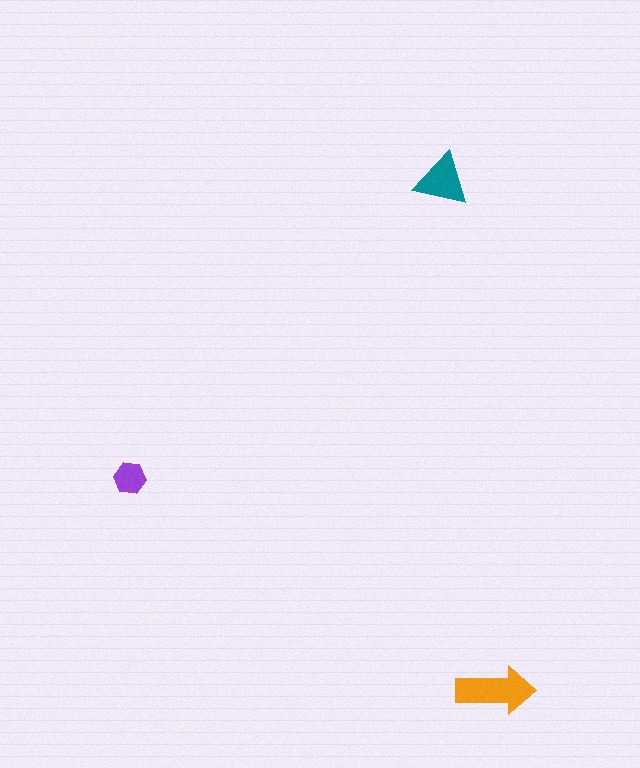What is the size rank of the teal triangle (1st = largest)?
2nd.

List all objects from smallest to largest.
The purple hexagon, the teal triangle, the orange arrow.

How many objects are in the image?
There are 3 objects in the image.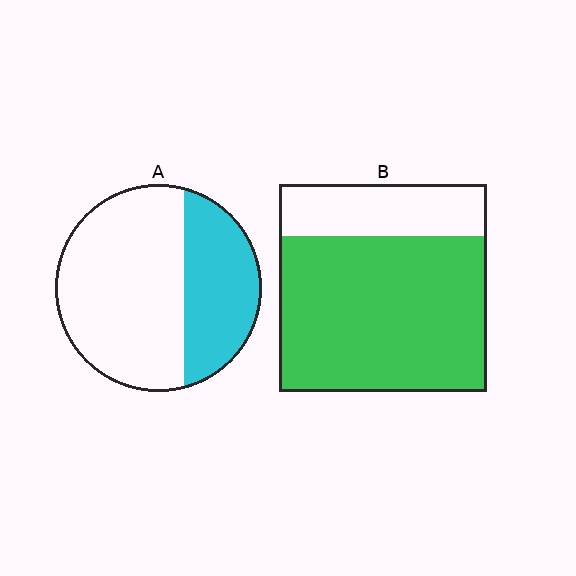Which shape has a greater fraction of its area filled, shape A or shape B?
Shape B.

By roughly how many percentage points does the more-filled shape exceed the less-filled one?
By roughly 40 percentage points (B over A).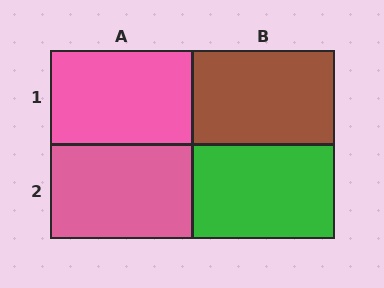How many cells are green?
1 cell is green.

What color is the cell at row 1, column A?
Pink.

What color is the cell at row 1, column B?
Brown.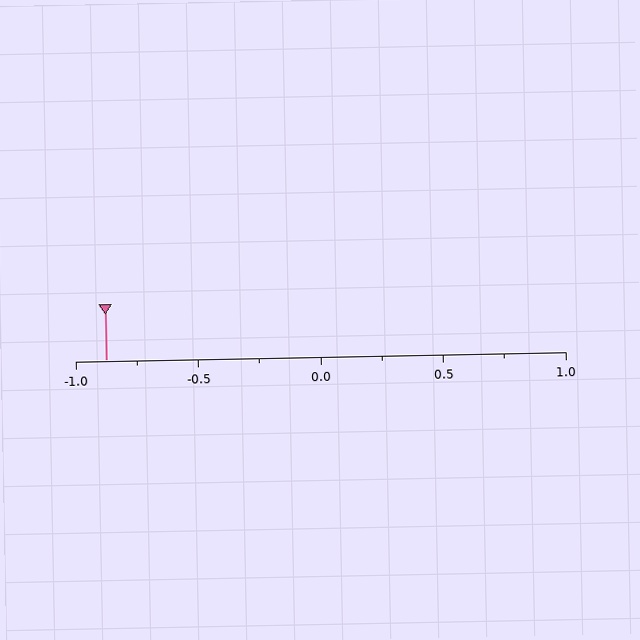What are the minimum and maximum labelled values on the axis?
The axis runs from -1.0 to 1.0.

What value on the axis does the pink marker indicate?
The marker indicates approximately -0.88.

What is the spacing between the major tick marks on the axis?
The major ticks are spaced 0.5 apart.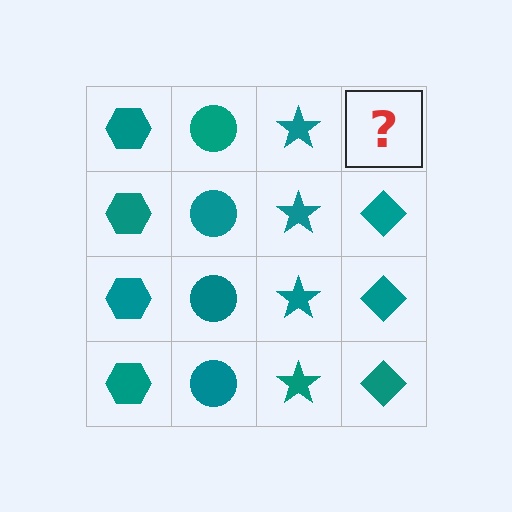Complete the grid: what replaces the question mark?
The question mark should be replaced with a teal diamond.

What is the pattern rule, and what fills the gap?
The rule is that each column has a consistent shape. The gap should be filled with a teal diamond.